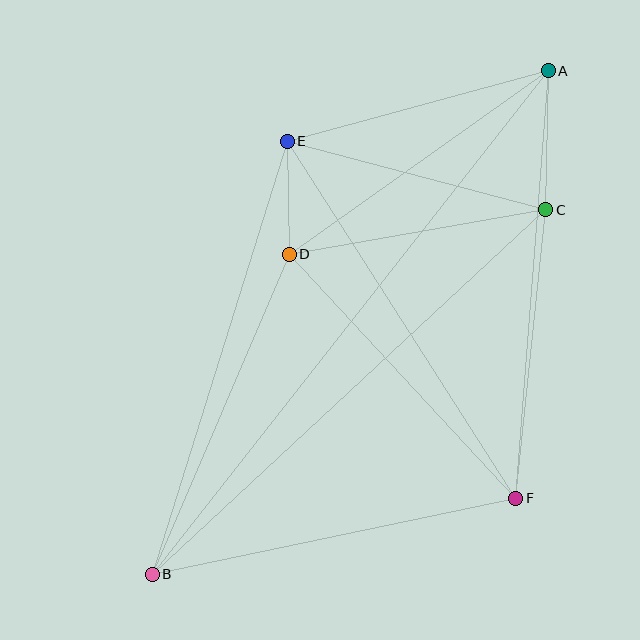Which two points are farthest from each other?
Points A and B are farthest from each other.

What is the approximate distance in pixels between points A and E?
The distance between A and E is approximately 270 pixels.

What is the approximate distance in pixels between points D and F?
The distance between D and F is approximately 333 pixels.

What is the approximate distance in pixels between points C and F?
The distance between C and F is approximately 290 pixels.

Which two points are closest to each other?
Points D and E are closest to each other.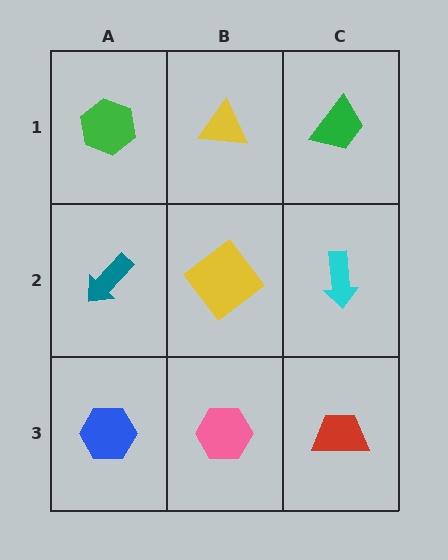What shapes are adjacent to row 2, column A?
A green hexagon (row 1, column A), a blue hexagon (row 3, column A), a yellow diamond (row 2, column B).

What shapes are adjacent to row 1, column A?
A teal arrow (row 2, column A), a yellow triangle (row 1, column B).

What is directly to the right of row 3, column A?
A pink hexagon.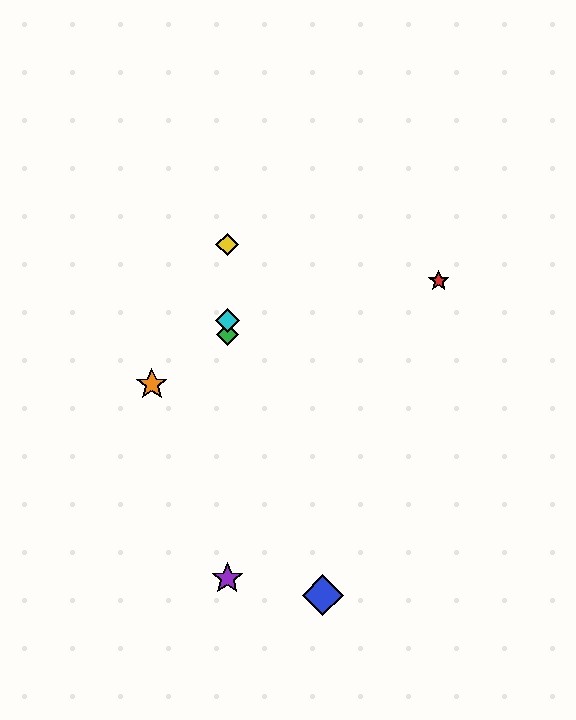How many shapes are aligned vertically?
4 shapes (the green diamond, the yellow diamond, the purple star, the cyan diamond) are aligned vertically.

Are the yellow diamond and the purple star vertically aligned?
Yes, both are at x≈227.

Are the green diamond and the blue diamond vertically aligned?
No, the green diamond is at x≈227 and the blue diamond is at x≈323.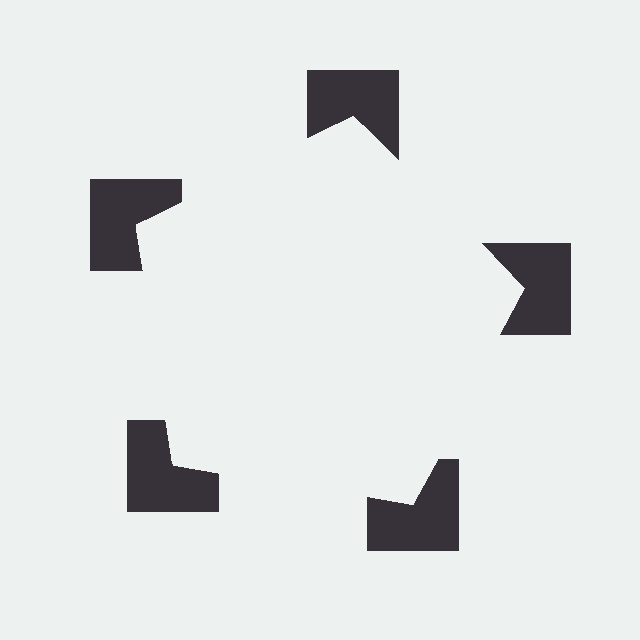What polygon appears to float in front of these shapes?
An illusory pentagon — its edges are inferred from the aligned wedge cuts in the notched squares, not physically drawn.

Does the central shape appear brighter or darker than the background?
It typically appears slightly brighter than the background, even though no actual brightness change is drawn.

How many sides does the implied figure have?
5 sides.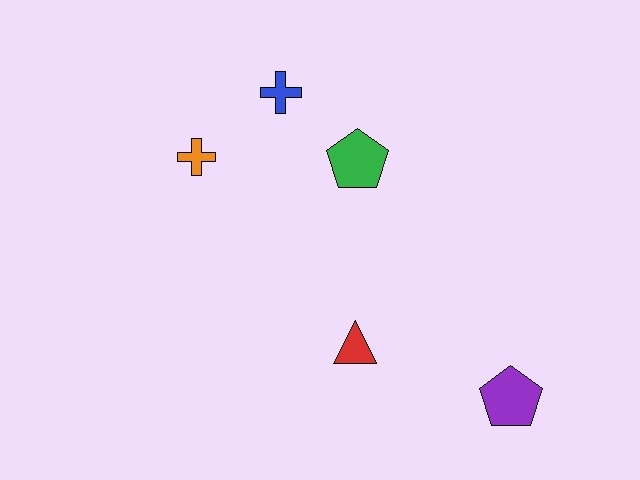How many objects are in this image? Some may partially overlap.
There are 5 objects.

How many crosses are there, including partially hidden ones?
There are 2 crosses.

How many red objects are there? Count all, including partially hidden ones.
There is 1 red object.